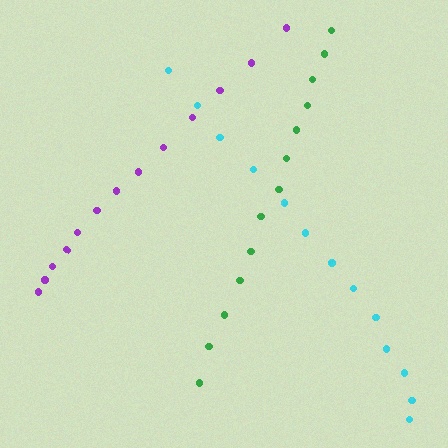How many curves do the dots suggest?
There are 3 distinct paths.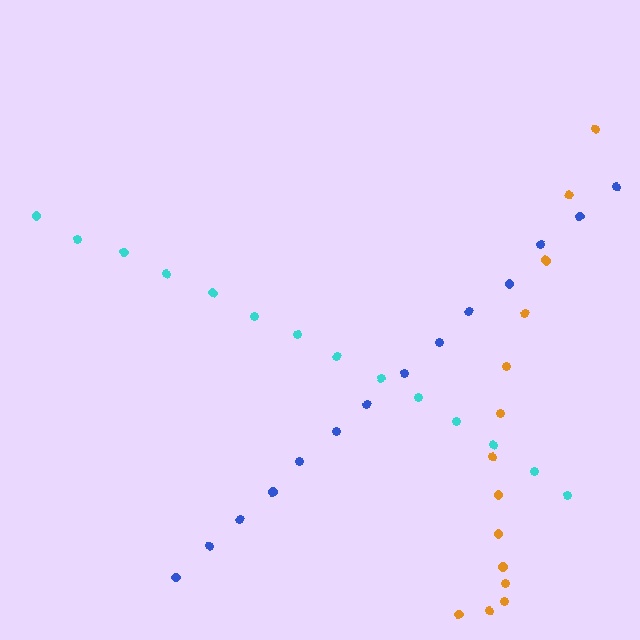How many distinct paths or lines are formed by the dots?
There are 3 distinct paths.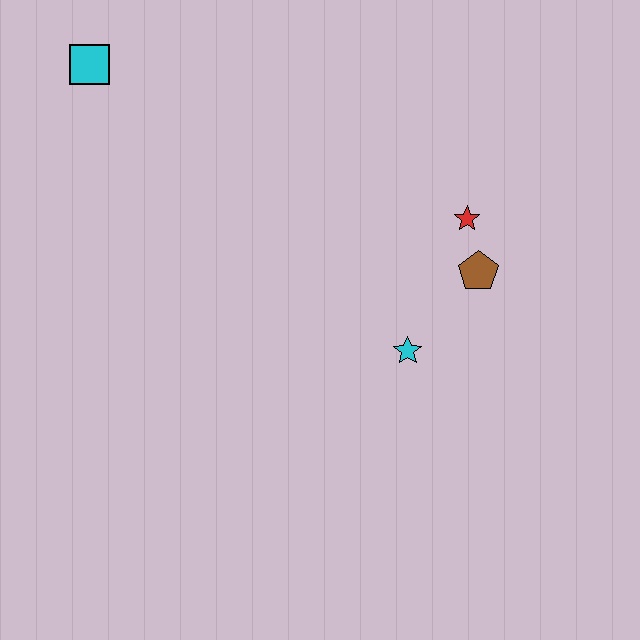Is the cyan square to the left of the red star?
Yes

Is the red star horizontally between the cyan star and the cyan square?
No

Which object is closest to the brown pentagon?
The red star is closest to the brown pentagon.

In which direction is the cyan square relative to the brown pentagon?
The cyan square is to the left of the brown pentagon.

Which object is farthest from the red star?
The cyan square is farthest from the red star.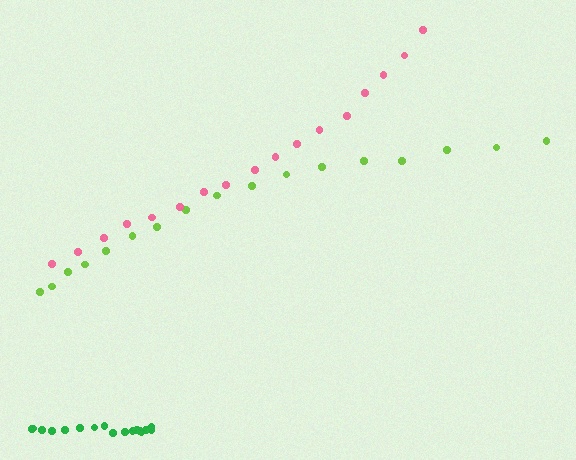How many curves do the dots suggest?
There are 3 distinct paths.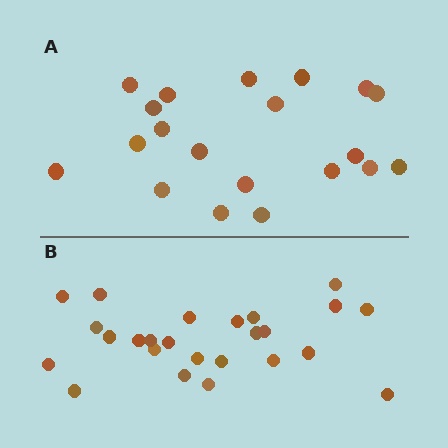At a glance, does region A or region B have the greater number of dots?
Region B (the bottom region) has more dots.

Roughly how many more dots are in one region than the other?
Region B has about 5 more dots than region A.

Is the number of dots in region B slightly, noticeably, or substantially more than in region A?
Region B has noticeably more, but not dramatically so. The ratio is roughly 1.2 to 1.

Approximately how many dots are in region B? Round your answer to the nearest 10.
About 20 dots. (The exact count is 25, which rounds to 20.)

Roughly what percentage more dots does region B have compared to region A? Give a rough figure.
About 25% more.